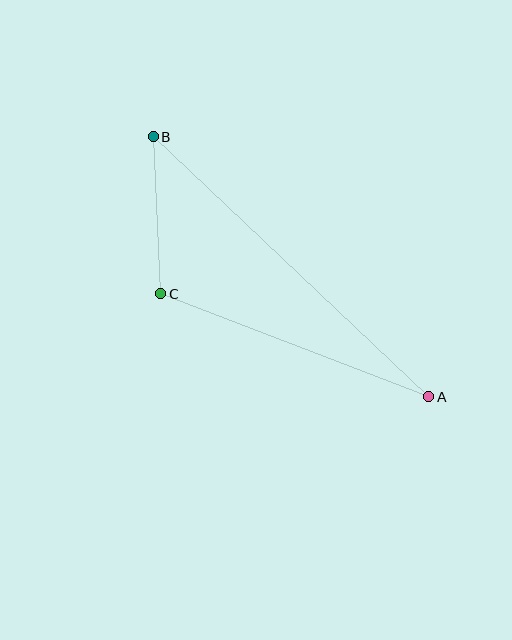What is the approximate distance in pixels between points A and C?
The distance between A and C is approximately 287 pixels.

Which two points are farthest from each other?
Points A and B are farthest from each other.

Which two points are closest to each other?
Points B and C are closest to each other.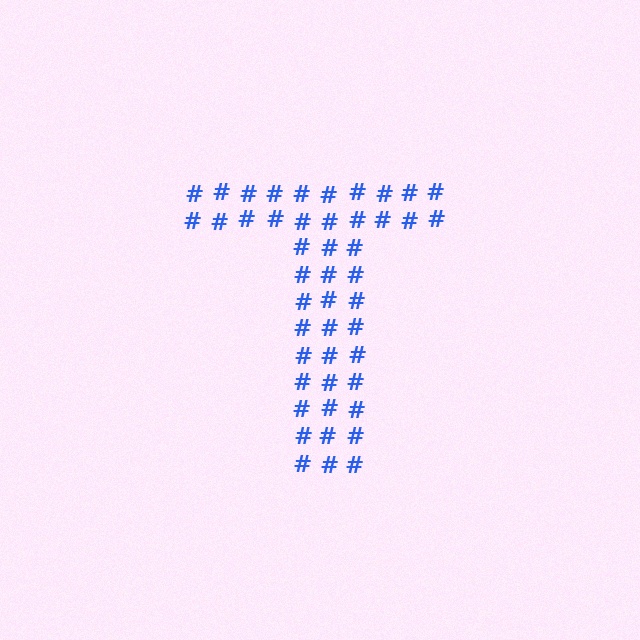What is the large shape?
The large shape is the letter T.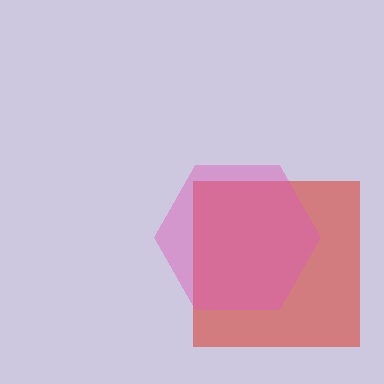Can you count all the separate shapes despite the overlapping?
Yes, there are 2 separate shapes.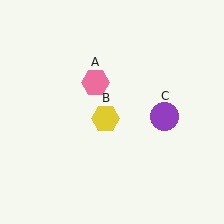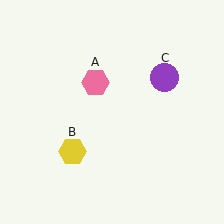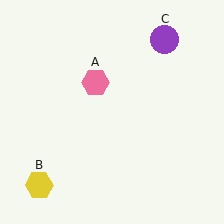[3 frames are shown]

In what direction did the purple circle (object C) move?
The purple circle (object C) moved up.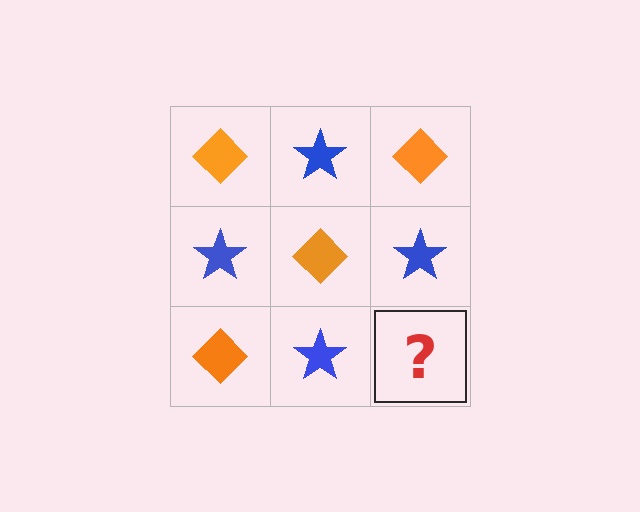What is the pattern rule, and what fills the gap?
The rule is that it alternates orange diamond and blue star in a checkerboard pattern. The gap should be filled with an orange diamond.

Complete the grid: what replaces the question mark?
The question mark should be replaced with an orange diamond.